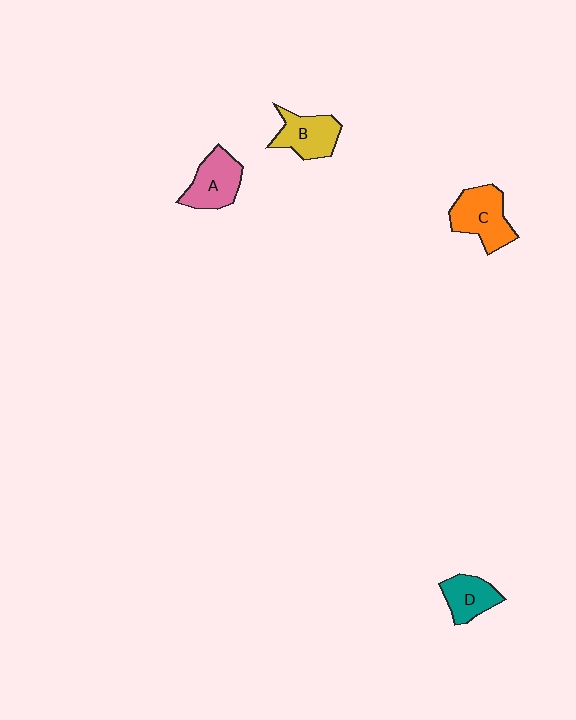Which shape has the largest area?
Shape C (orange).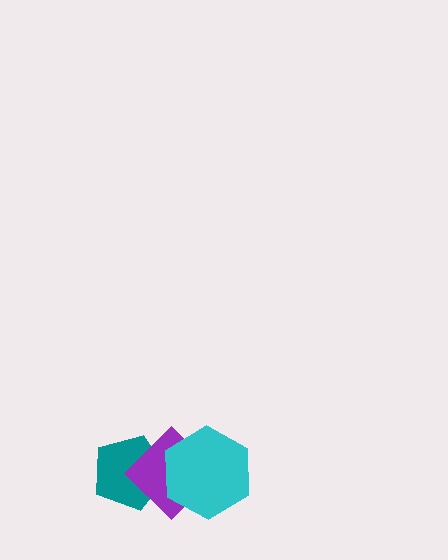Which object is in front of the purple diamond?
The cyan hexagon is in front of the purple diamond.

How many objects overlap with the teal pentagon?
2 objects overlap with the teal pentagon.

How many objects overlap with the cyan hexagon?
2 objects overlap with the cyan hexagon.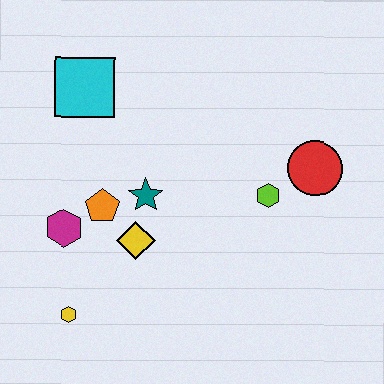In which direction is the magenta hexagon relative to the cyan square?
The magenta hexagon is below the cyan square.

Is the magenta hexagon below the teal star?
Yes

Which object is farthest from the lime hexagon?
The yellow hexagon is farthest from the lime hexagon.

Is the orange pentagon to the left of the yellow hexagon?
No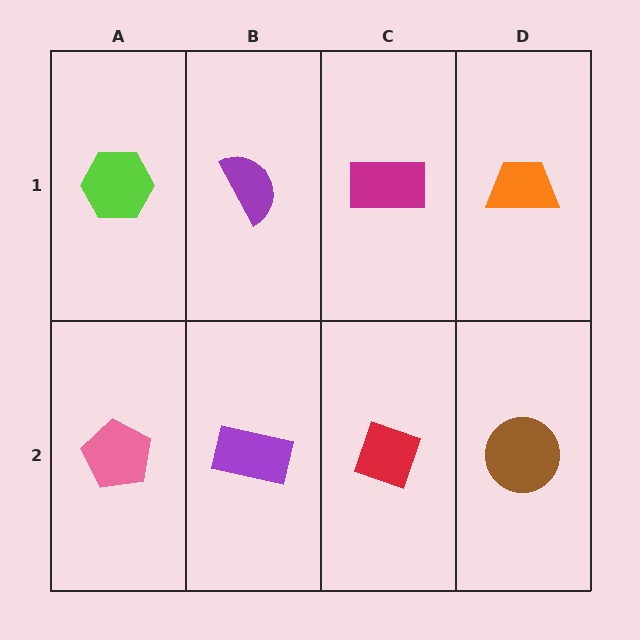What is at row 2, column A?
A pink pentagon.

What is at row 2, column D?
A brown circle.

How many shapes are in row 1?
4 shapes.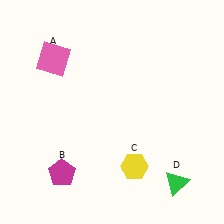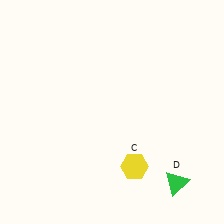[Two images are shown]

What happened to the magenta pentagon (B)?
The magenta pentagon (B) was removed in Image 2. It was in the bottom-left area of Image 1.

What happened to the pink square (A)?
The pink square (A) was removed in Image 2. It was in the top-left area of Image 1.